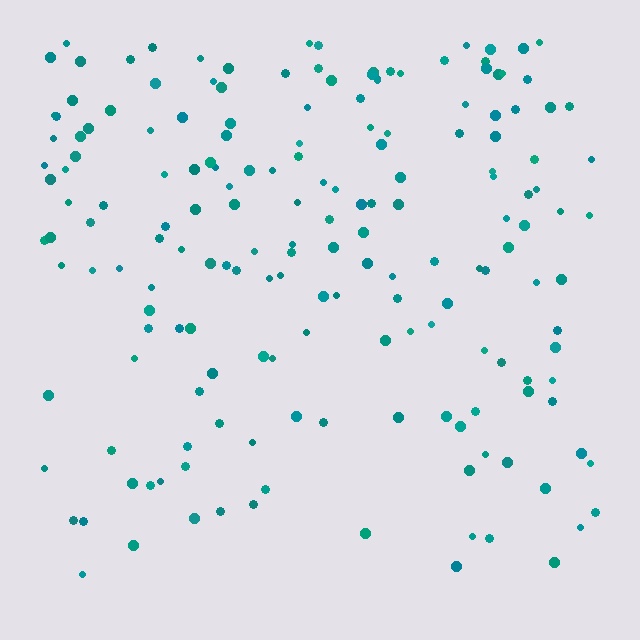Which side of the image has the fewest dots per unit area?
The bottom.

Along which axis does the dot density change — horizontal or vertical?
Vertical.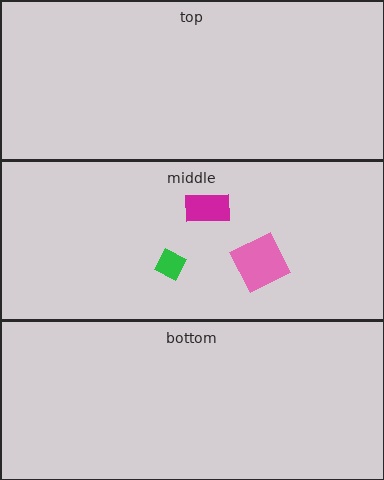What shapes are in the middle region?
The pink square, the magenta rectangle, the green diamond.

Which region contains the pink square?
The middle region.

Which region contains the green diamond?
The middle region.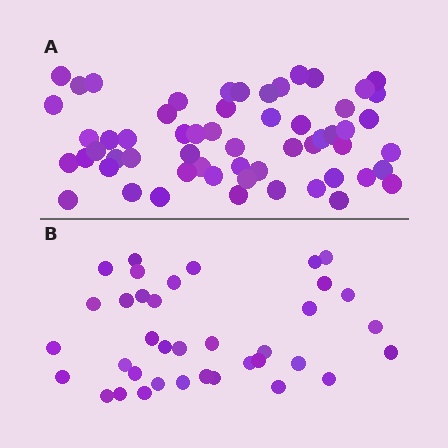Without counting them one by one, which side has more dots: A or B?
Region A (the top region) has more dots.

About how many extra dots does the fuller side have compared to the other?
Region A has approximately 20 more dots than region B.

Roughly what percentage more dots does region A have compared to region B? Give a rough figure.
About 55% more.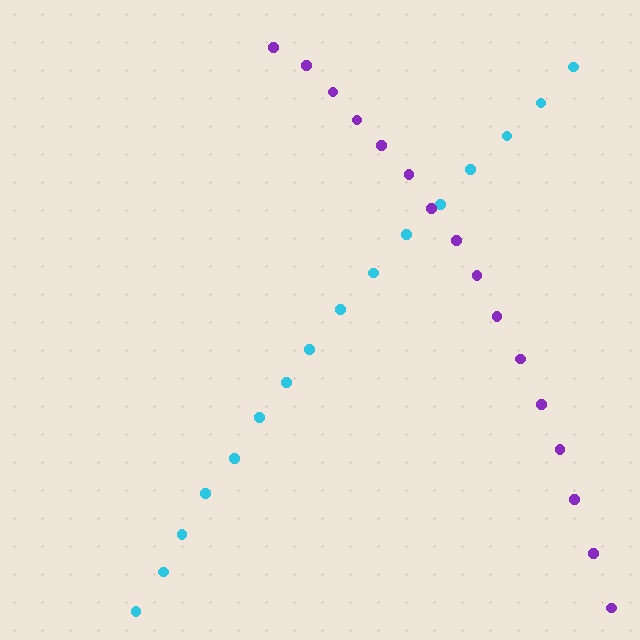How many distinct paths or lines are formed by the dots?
There are 2 distinct paths.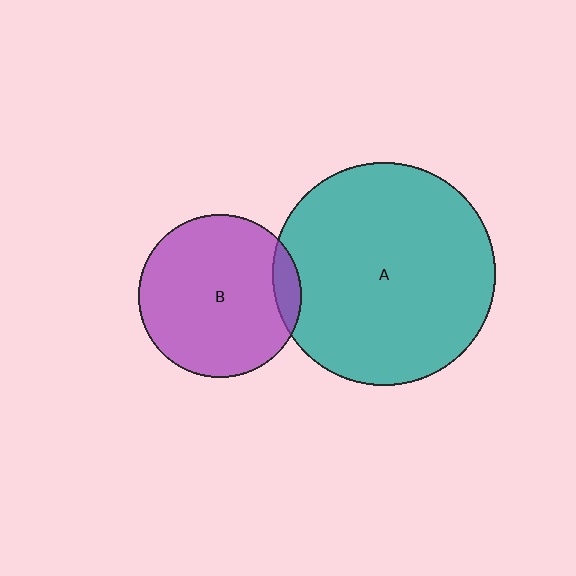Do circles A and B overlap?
Yes.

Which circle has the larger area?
Circle A (teal).